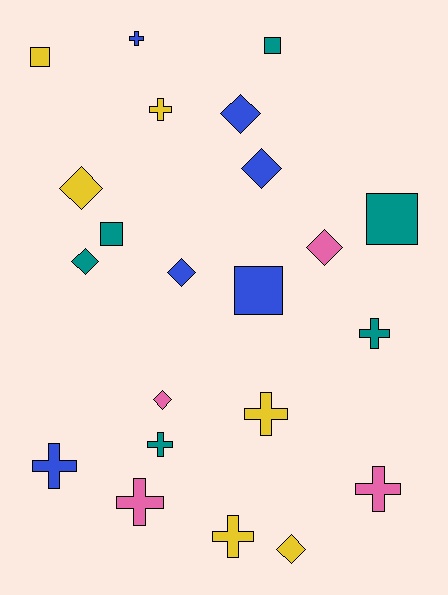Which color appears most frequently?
Teal, with 6 objects.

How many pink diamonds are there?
There are 2 pink diamonds.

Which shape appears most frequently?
Cross, with 9 objects.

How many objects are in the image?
There are 22 objects.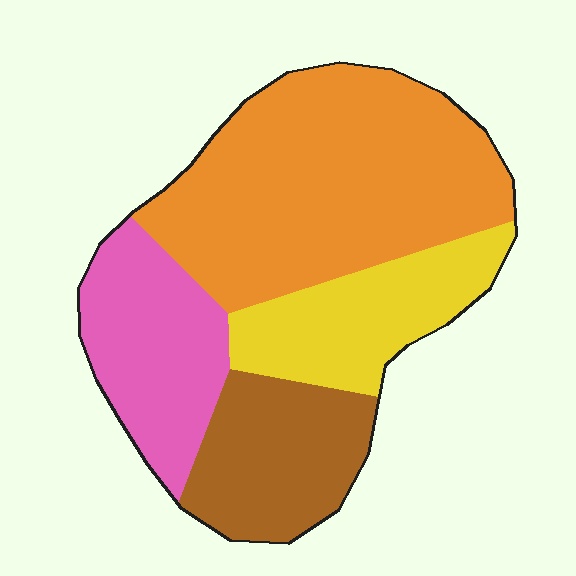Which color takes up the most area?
Orange, at roughly 45%.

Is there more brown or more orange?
Orange.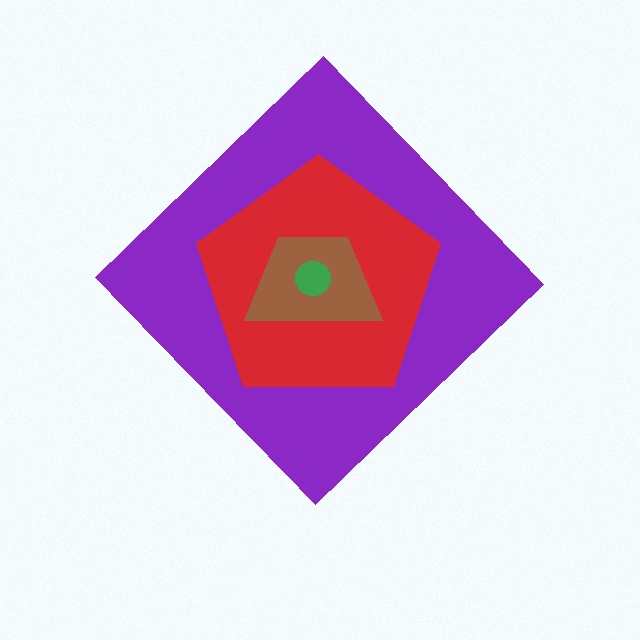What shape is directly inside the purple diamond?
The red pentagon.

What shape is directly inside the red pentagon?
The brown trapezoid.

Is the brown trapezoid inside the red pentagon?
Yes.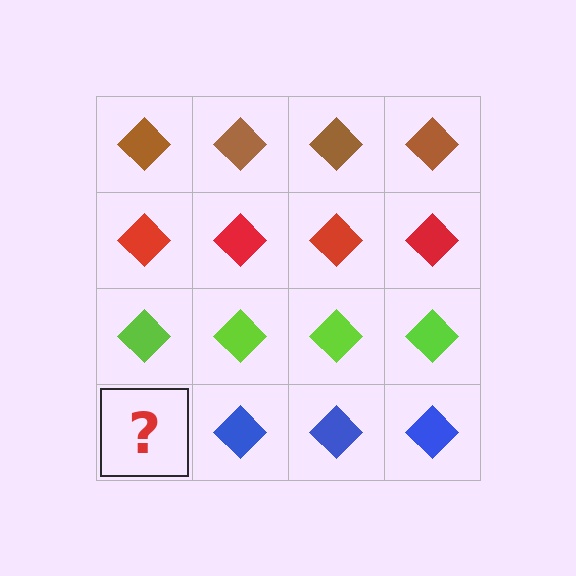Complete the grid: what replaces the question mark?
The question mark should be replaced with a blue diamond.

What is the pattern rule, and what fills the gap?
The rule is that each row has a consistent color. The gap should be filled with a blue diamond.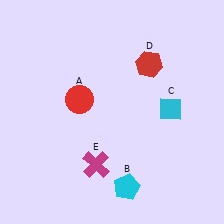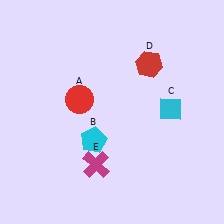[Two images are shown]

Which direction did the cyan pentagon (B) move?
The cyan pentagon (B) moved up.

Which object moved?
The cyan pentagon (B) moved up.